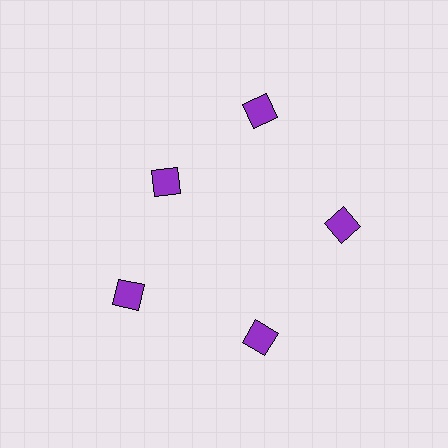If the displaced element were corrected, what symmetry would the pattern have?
It would have 5-fold rotational symmetry — the pattern would map onto itself every 72 degrees.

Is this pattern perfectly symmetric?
No. The 5 purple diamonds are arranged in a ring, but one element near the 10 o'clock position is pulled inward toward the center, breaking the 5-fold rotational symmetry.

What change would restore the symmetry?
The symmetry would be restored by moving it outward, back onto the ring so that all 5 diamonds sit at equal angles and equal distance from the center.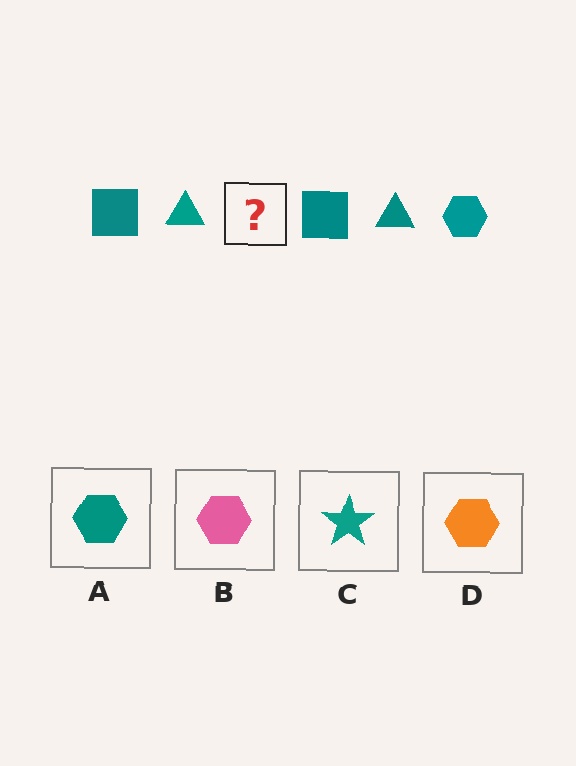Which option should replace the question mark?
Option A.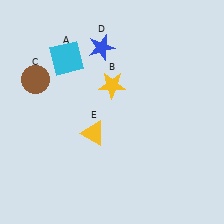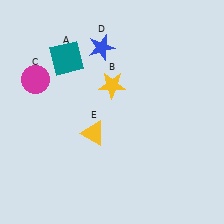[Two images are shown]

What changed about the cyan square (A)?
In Image 1, A is cyan. In Image 2, it changed to teal.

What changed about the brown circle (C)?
In Image 1, C is brown. In Image 2, it changed to magenta.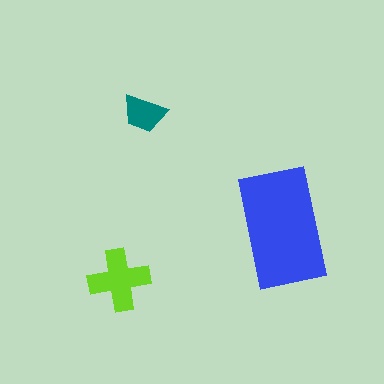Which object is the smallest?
The teal trapezoid.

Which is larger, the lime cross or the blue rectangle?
The blue rectangle.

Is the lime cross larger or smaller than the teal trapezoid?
Larger.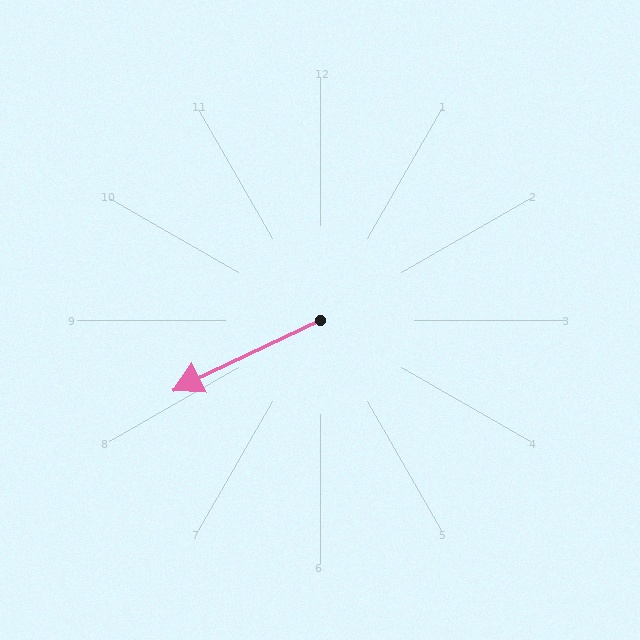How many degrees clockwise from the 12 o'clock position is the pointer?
Approximately 245 degrees.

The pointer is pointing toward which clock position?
Roughly 8 o'clock.